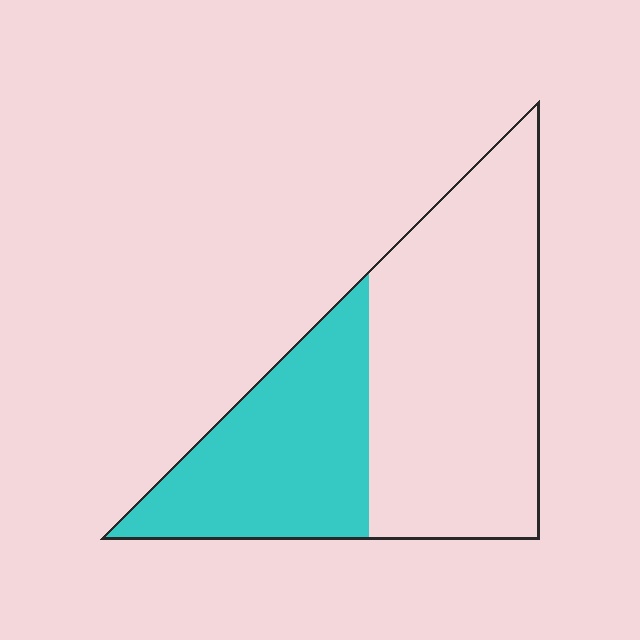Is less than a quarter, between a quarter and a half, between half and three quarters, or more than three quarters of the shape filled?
Between a quarter and a half.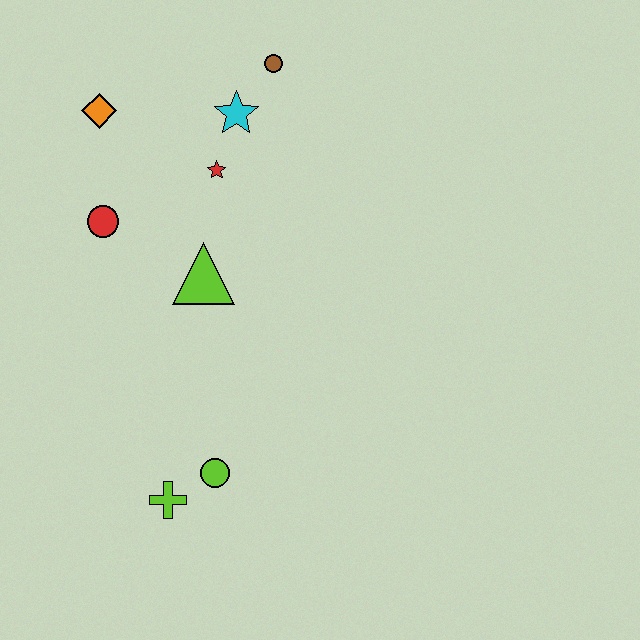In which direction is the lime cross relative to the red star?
The lime cross is below the red star.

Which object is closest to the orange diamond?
The red circle is closest to the orange diamond.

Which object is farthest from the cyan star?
The lime cross is farthest from the cyan star.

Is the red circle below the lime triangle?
No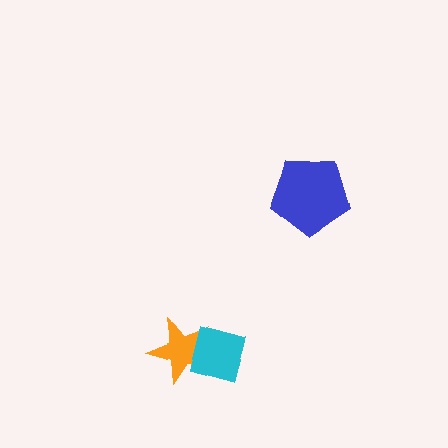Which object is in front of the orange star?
The cyan square is in front of the orange star.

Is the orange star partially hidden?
Yes, it is partially covered by another shape.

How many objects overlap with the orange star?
1 object overlaps with the orange star.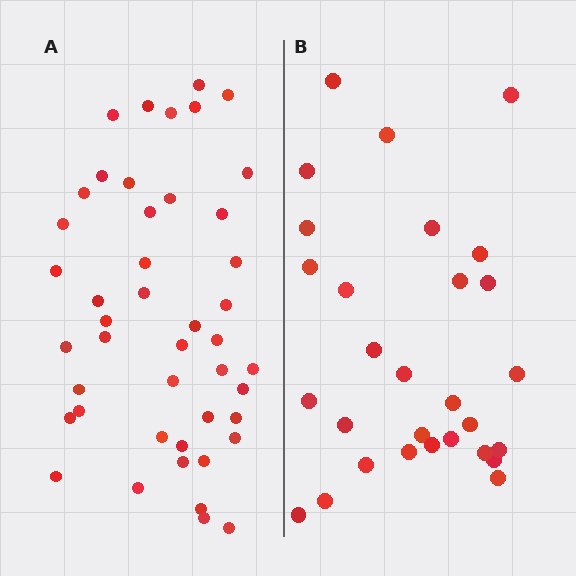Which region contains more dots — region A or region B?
Region A (the left region) has more dots.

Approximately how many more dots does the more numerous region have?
Region A has approximately 15 more dots than region B.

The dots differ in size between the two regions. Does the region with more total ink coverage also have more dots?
No. Region B has more total ink coverage because its dots are larger, but region A actually contains more individual dots. Total area can be misleading — the number of items is what matters here.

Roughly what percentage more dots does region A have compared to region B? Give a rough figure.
About 55% more.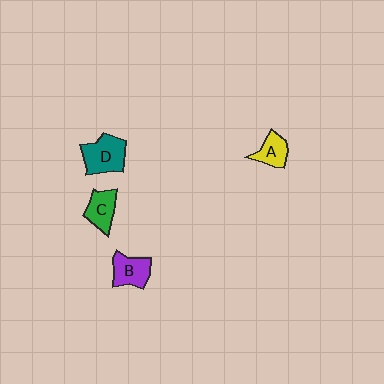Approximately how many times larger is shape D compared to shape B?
Approximately 1.3 times.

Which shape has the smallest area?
Shape A (yellow).